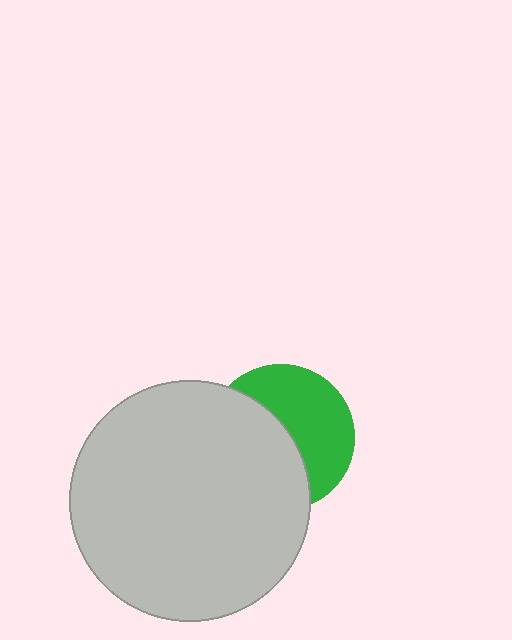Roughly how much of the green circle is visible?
About half of it is visible (roughly 48%).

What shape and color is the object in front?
The object in front is a light gray circle.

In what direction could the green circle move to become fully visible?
The green circle could move right. That would shift it out from behind the light gray circle entirely.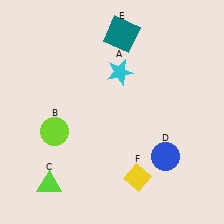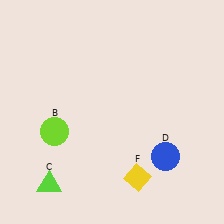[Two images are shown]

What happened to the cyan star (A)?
The cyan star (A) was removed in Image 2. It was in the top-right area of Image 1.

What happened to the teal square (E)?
The teal square (E) was removed in Image 2. It was in the top-right area of Image 1.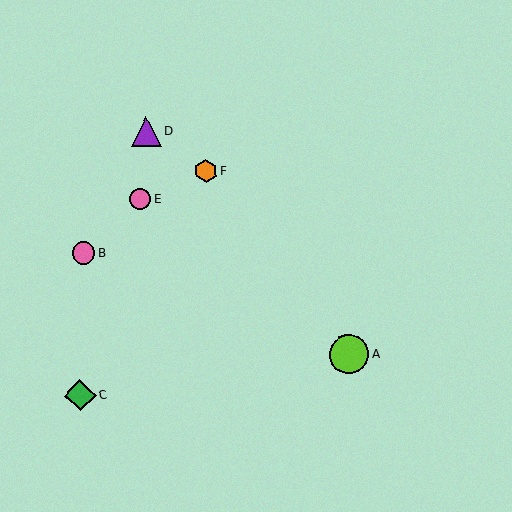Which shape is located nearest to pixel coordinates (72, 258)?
The pink circle (labeled B) at (83, 253) is nearest to that location.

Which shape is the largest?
The lime circle (labeled A) is the largest.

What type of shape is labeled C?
Shape C is a green diamond.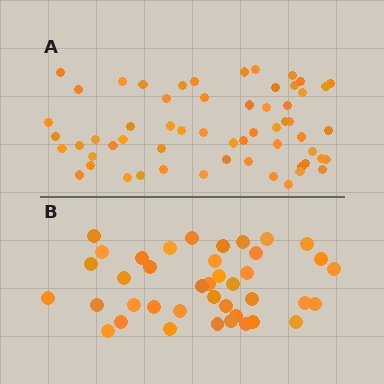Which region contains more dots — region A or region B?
Region A (the top region) has more dots.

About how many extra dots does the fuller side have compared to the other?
Region A has approximately 20 more dots than region B.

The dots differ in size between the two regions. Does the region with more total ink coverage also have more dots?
No. Region B has more total ink coverage because its dots are larger, but region A actually contains more individual dots. Total area can be misleading — the number of items is what matters here.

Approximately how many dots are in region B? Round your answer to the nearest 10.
About 40 dots.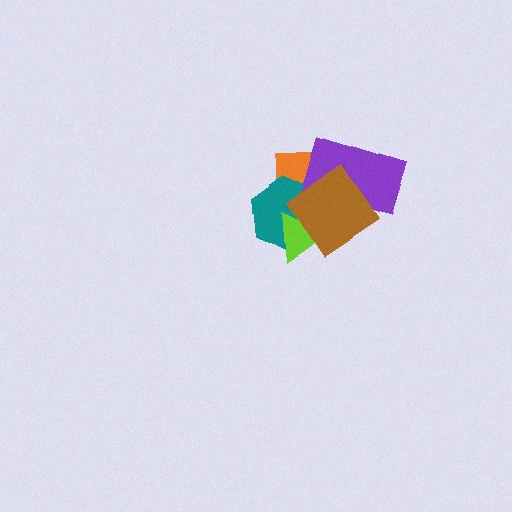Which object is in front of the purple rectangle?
The brown diamond is in front of the purple rectangle.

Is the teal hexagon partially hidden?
Yes, it is partially covered by another shape.